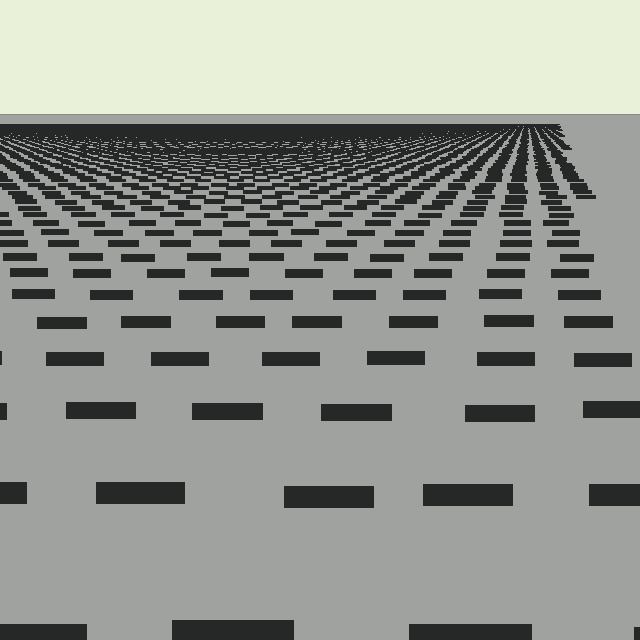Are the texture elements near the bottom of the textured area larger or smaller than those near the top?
Larger. Near the bottom, elements are closer to the viewer and appear at a bigger on-screen size.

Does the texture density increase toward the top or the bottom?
Density increases toward the top.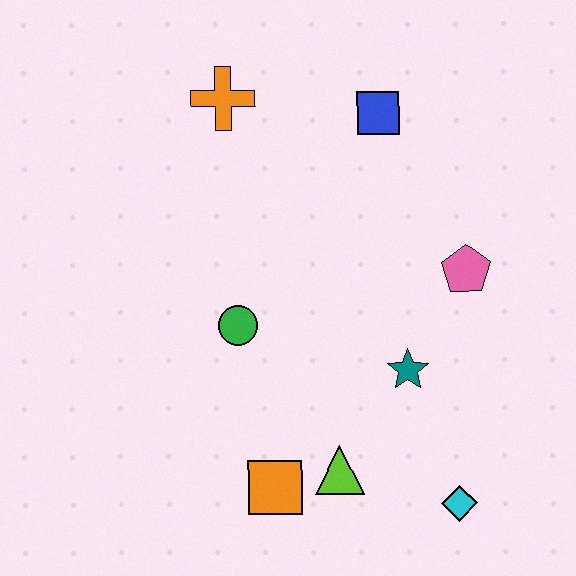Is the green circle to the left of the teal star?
Yes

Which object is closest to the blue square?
The orange cross is closest to the blue square.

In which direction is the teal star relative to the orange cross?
The teal star is below the orange cross.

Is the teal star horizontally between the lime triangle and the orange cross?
No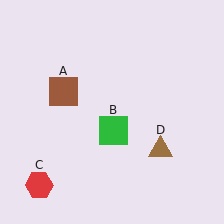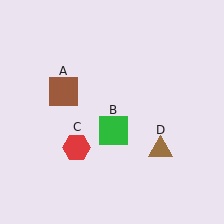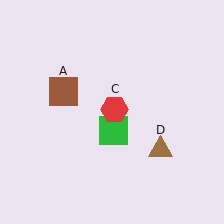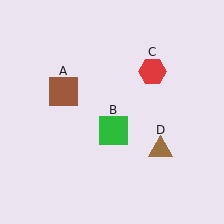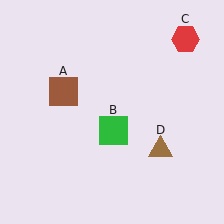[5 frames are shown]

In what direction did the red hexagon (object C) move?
The red hexagon (object C) moved up and to the right.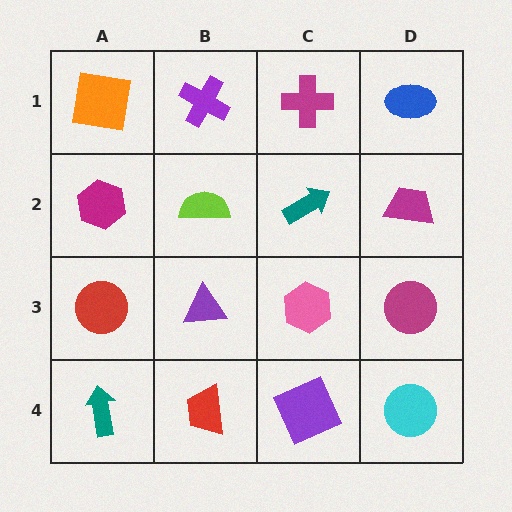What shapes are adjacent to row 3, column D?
A magenta trapezoid (row 2, column D), a cyan circle (row 4, column D), a pink hexagon (row 3, column C).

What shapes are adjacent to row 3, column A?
A magenta hexagon (row 2, column A), a teal arrow (row 4, column A), a purple triangle (row 3, column B).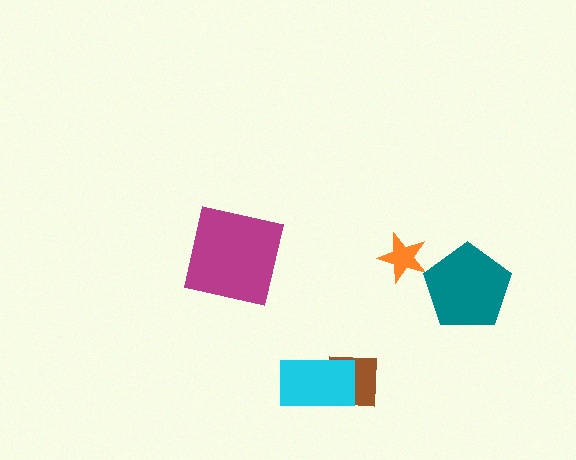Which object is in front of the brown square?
The cyan rectangle is in front of the brown square.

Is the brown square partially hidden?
Yes, it is partially covered by another shape.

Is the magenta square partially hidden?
No, no other shape covers it.